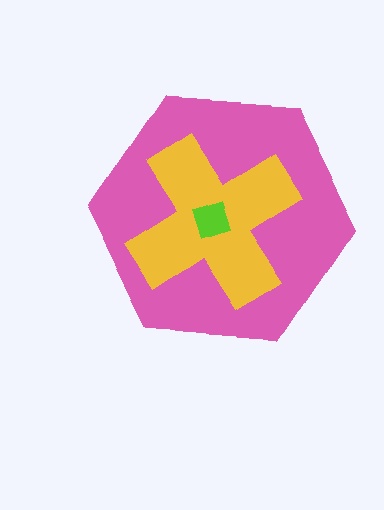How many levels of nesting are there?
3.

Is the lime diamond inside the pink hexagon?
Yes.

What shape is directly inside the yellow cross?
The lime diamond.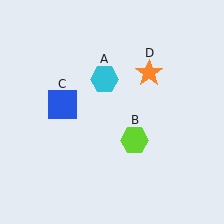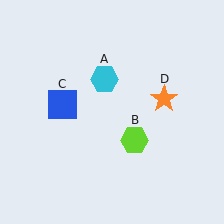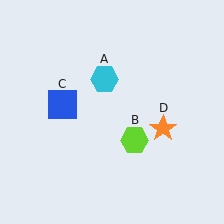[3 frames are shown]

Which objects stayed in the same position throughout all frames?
Cyan hexagon (object A) and lime hexagon (object B) and blue square (object C) remained stationary.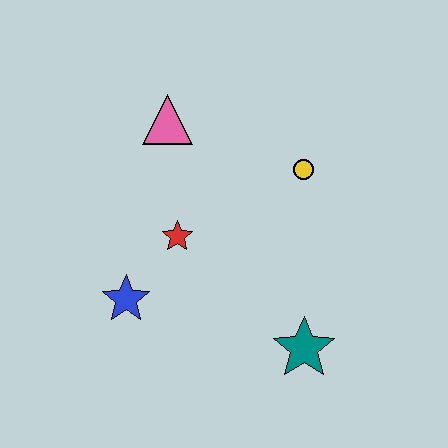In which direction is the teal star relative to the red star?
The teal star is to the right of the red star.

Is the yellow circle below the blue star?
No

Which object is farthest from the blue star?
The yellow circle is farthest from the blue star.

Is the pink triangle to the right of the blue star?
Yes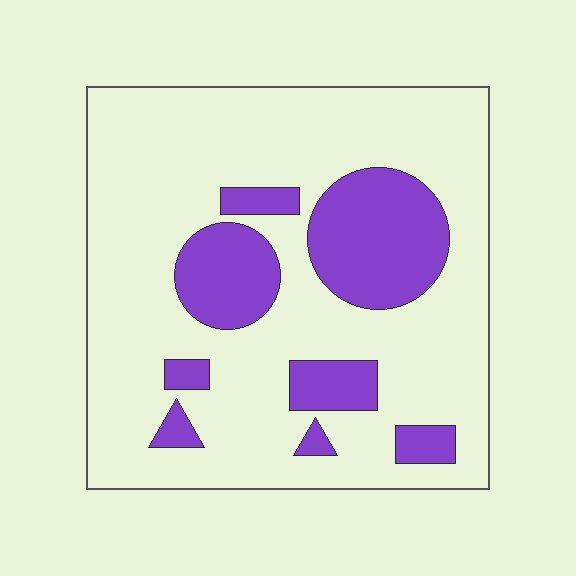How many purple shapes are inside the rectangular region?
8.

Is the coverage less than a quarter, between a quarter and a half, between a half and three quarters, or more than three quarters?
Less than a quarter.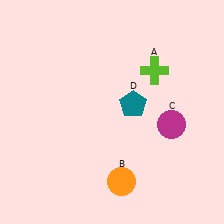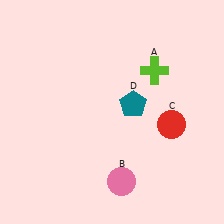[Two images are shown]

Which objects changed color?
B changed from orange to pink. C changed from magenta to red.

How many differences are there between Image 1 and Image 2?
There are 2 differences between the two images.